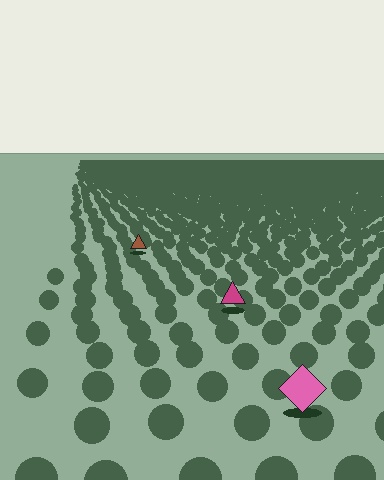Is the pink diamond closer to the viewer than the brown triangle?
Yes. The pink diamond is closer — you can tell from the texture gradient: the ground texture is coarser near it.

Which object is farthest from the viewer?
The brown triangle is farthest from the viewer. It appears smaller and the ground texture around it is denser.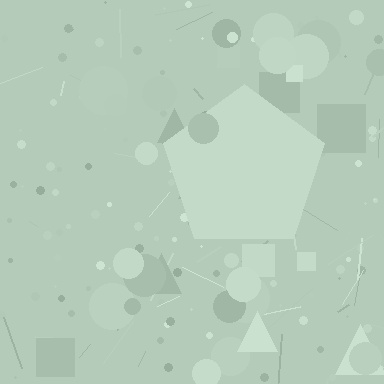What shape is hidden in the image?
A pentagon is hidden in the image.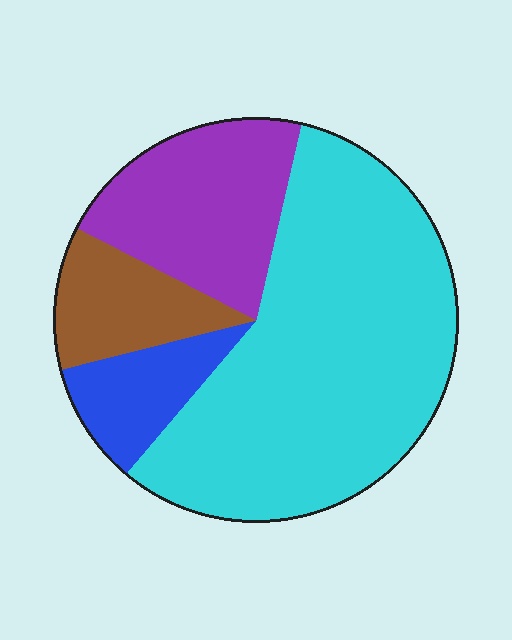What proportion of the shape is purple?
Purple takes up about one fifth (1/5) of the shape.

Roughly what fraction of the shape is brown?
Brown covers 12% of the shape.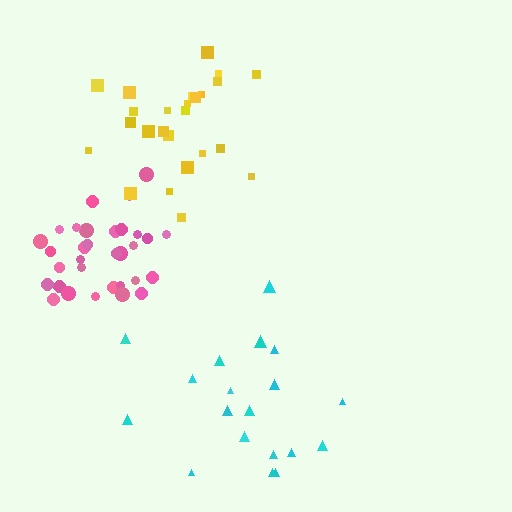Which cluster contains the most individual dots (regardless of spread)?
Pink (32).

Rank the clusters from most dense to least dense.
pink, yellow, cyan.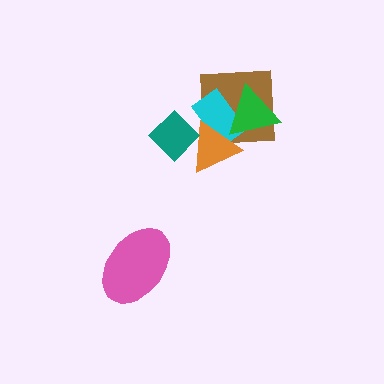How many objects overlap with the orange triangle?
4 objects overlap with the orange triangle.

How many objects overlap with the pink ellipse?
0 objects overlap with the pink ellipse.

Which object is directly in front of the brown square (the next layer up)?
The cyan rectangle is directly in front of the brown square.